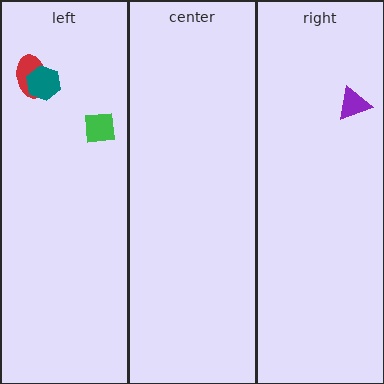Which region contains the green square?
The left region.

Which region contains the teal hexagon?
The left region.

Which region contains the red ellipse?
The left region.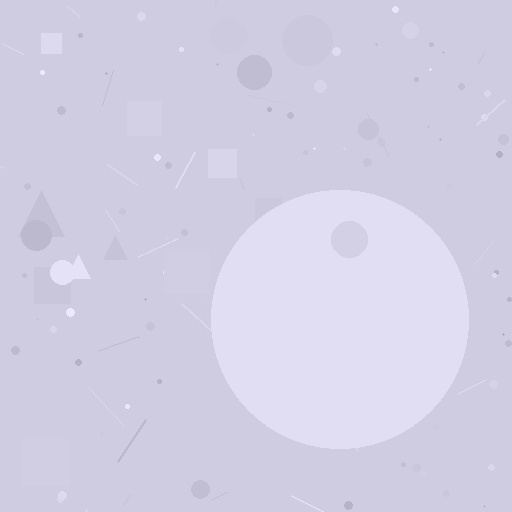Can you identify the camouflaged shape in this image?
The camouflaged shape is a circle.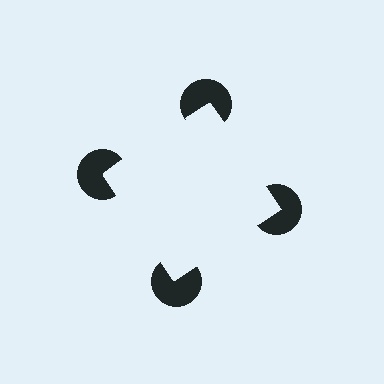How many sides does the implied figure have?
4 sides.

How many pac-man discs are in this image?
There are 4 — one at each vertex of the illusory square.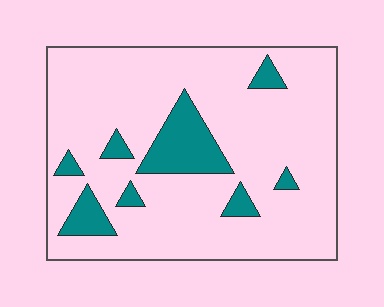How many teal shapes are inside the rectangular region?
8.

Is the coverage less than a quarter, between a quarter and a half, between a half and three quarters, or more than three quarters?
Less than a quarter.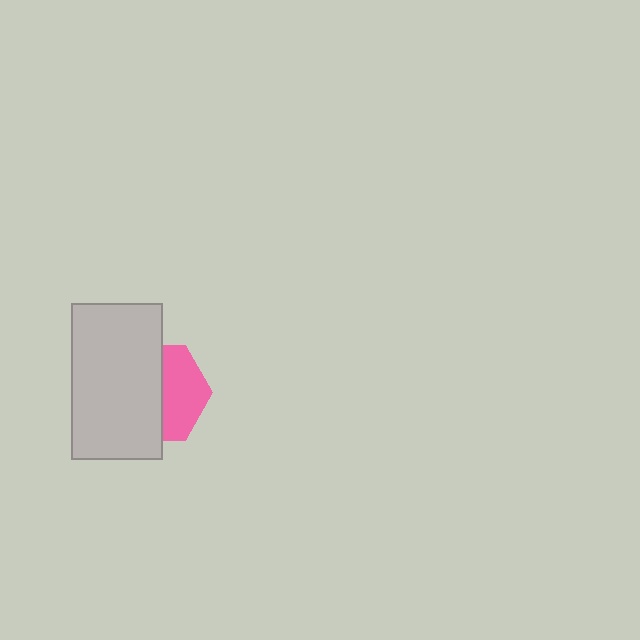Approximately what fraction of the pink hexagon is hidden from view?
Roughly 57% of the pink hexagon is hidden behind the light gray rectangle.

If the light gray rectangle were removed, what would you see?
You would see the complete pink hexagon.